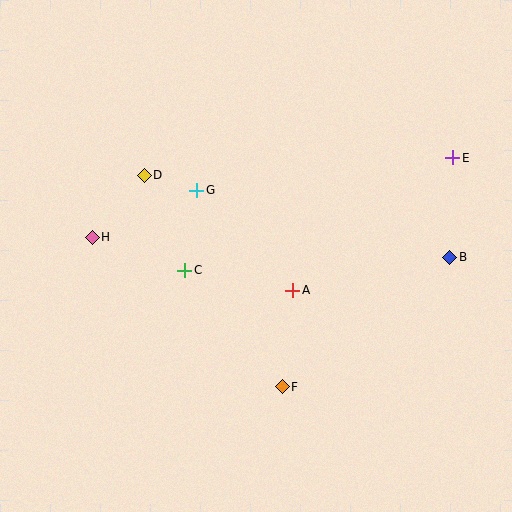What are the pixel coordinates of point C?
Point C is at (185, 270).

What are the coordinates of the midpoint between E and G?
The midpoint between E and G is at (325, 174).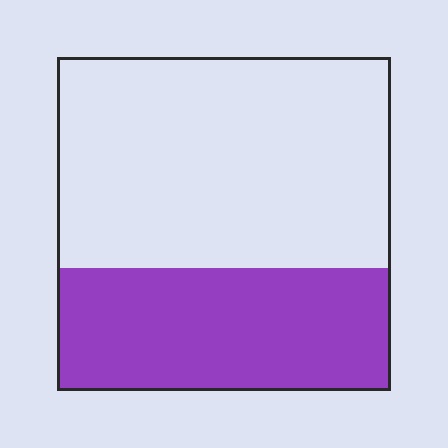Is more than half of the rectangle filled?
No.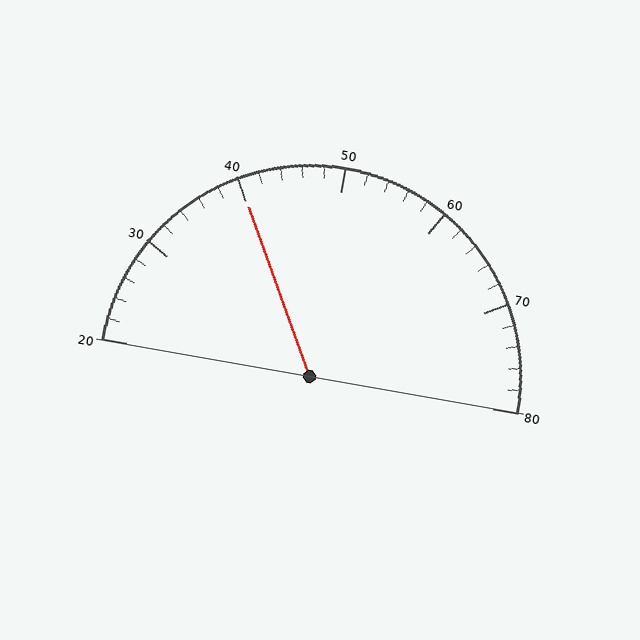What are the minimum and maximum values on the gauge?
The gauge ranges from 20 to 80.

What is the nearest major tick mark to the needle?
The nearest major tick mark is 40.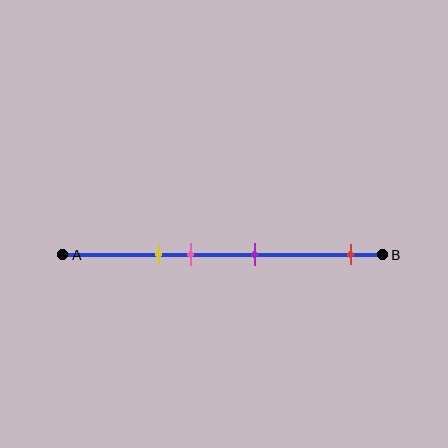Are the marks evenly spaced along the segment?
No, the marks are not evenly spaced.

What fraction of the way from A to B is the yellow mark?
The yellow mark is approximately 30% (0.3) of the way from A to B.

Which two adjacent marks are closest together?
The yellow and pink marks are the closest adjacent pair.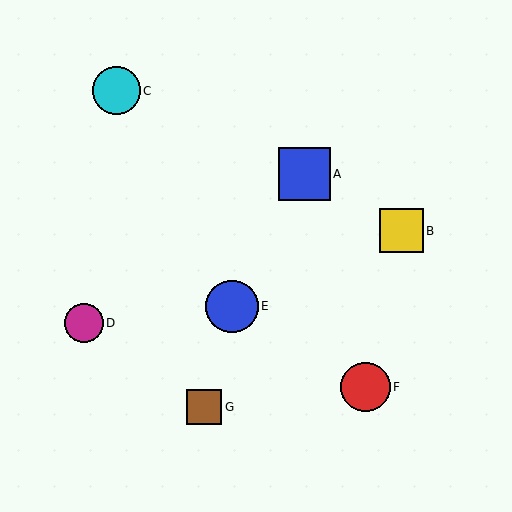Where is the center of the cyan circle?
The center of the cyan circle is at (116, 91).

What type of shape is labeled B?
Shape B is a yellow square.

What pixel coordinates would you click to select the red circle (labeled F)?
Click at (366, 387) to select the red circle F.